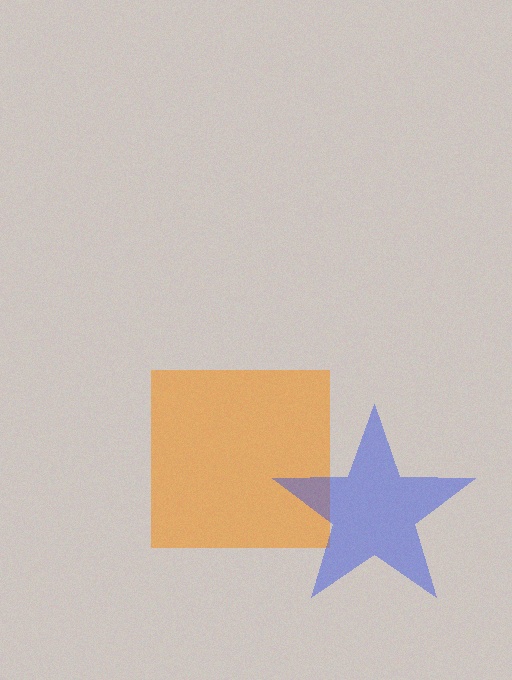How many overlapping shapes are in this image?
There are 2 overlapping shapes in the image.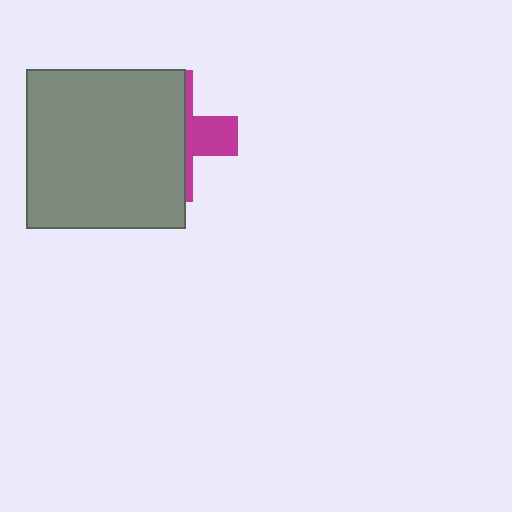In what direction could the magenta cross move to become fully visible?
The magenta cross could move right. That would shift it out from behind the gray square entirely.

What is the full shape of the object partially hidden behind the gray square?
The partially hidden object is a magenta cross.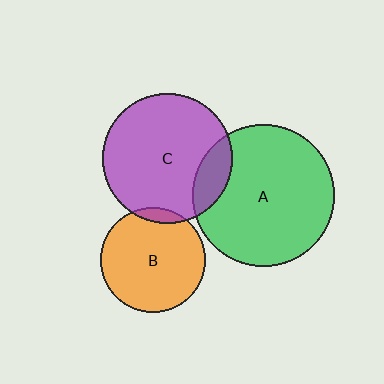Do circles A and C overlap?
Yes.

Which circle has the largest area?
Circle A (green).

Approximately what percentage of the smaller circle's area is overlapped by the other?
Approximately 15%.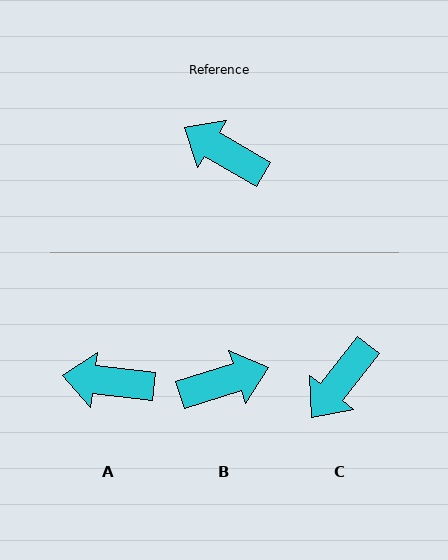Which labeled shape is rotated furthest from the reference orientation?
B, about 132 degrees away.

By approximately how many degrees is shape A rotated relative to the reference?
Approximately 24 degrees counter-clockwise.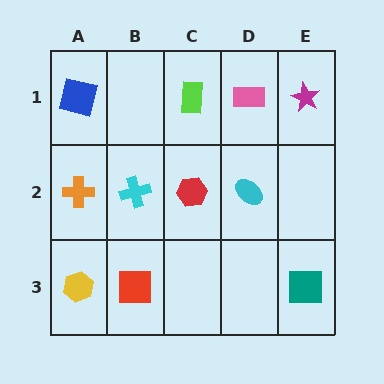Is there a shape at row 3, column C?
No, that cell is empty.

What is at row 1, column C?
A lime rectangle.